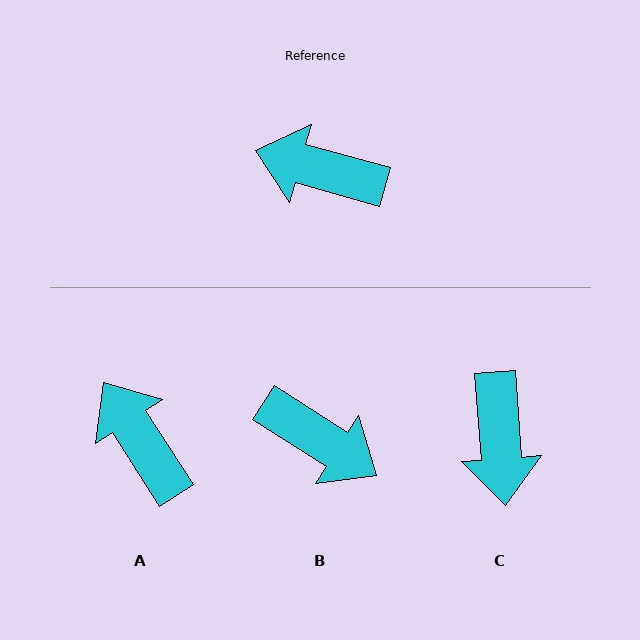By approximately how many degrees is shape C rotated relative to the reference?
Approximately 110 degrees counter-clockwise.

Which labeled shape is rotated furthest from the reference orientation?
B, about 163 degrees away.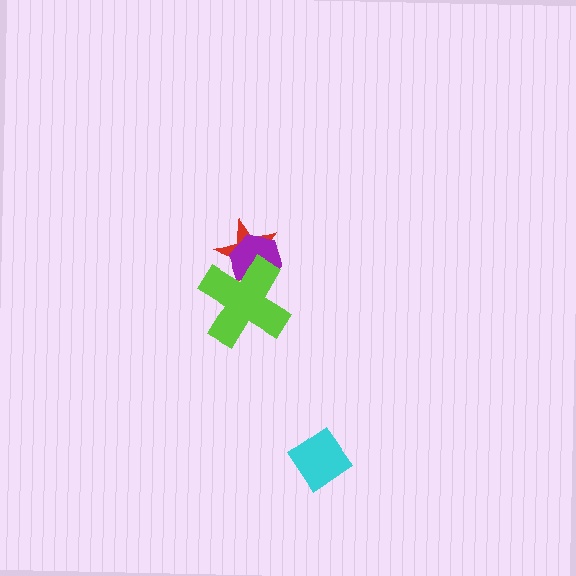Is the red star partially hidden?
Yes, it is partially covered by another shape.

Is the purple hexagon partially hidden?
Yes, it is partially covered by another shape.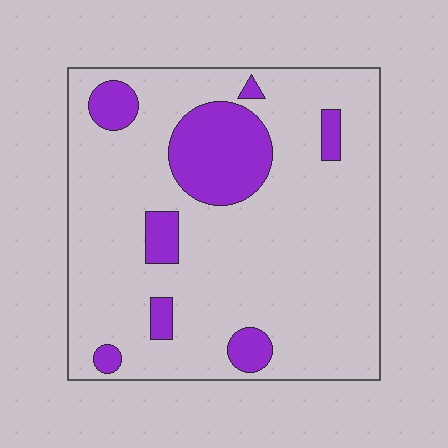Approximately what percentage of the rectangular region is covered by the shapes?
Approximately 15%.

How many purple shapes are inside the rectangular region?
8.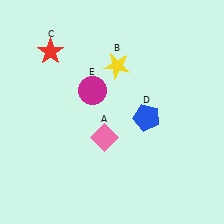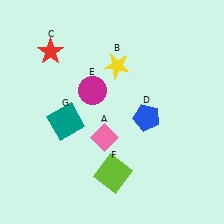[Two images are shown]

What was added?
A lime square (F), a teal square (G) were added in Image 2.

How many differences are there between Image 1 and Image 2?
There are 2 differences between the two images.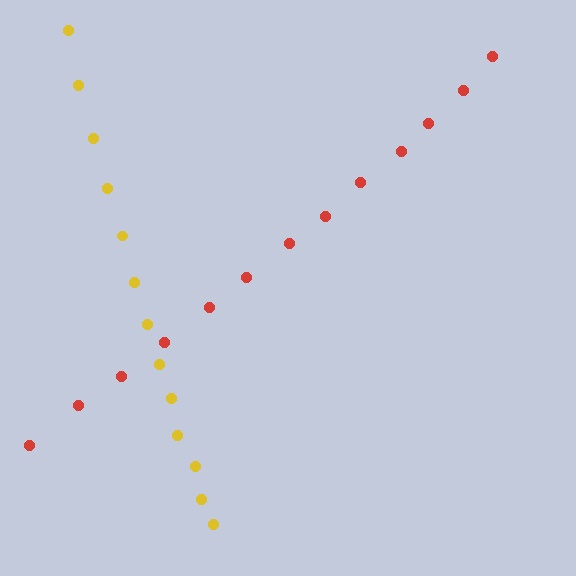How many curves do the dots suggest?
There are 2 distinct paths.